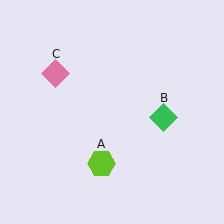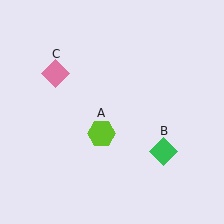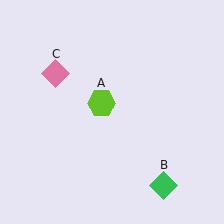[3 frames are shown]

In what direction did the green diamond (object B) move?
The green diamond (object B) moved down.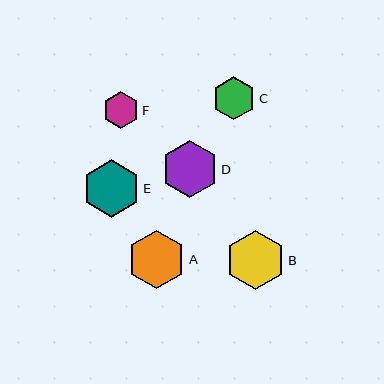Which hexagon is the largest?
Hexagon B is the largest with a size of approximately 60 pixels.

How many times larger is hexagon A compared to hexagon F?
Hexagon A is approximately 1.6 times the size of hexagon F.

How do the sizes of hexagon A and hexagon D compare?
Hexagon A and hexagon D are approximately the same size.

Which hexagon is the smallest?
Hexagon F is the smallest with a size of approximately 36 pixels.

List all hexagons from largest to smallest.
From largest to smallest: B, A, E, D, C, F.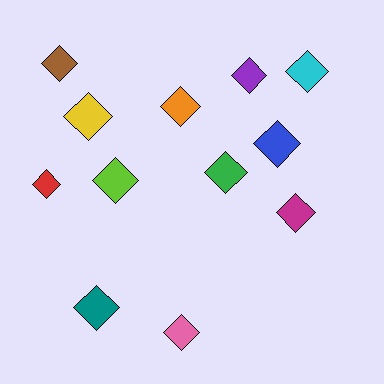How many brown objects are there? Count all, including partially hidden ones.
There is 1 brown object.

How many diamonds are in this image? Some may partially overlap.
There are 12 diamonds.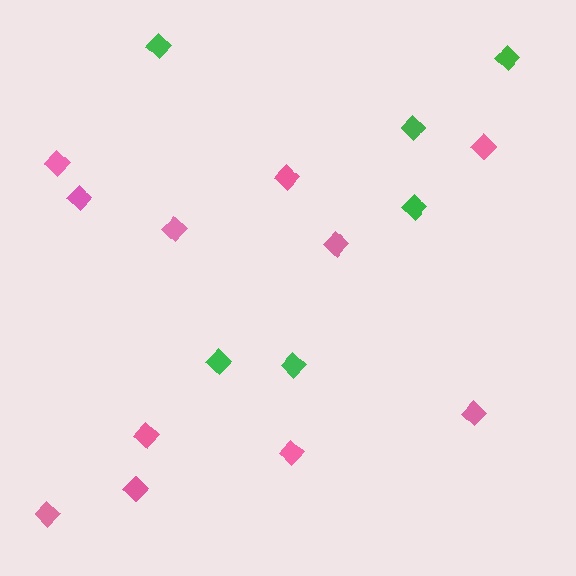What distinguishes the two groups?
There are 2 groups: one group of pink diamonds (11) and one group of green diamonds (6).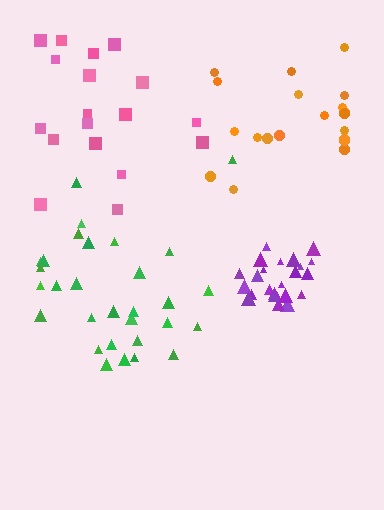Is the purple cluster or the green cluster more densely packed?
Purple.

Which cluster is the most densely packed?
Purple.